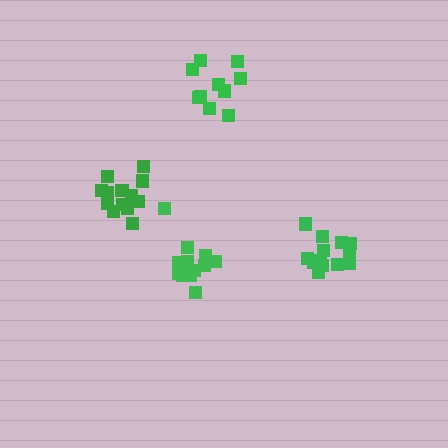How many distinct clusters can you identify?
There are 4 distinct clusters.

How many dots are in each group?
Group 1: 13 dots, Group 2: 14 dots, Group 3: 16 dots, Group 4: 10 dots (53 total).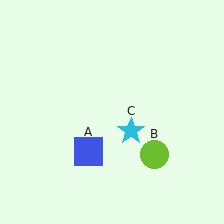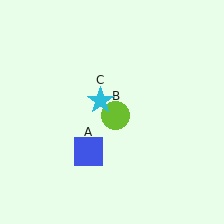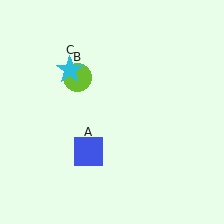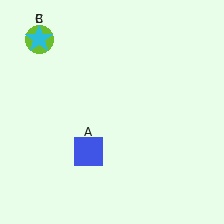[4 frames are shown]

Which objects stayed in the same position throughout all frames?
Blue square (object A) remained stationary.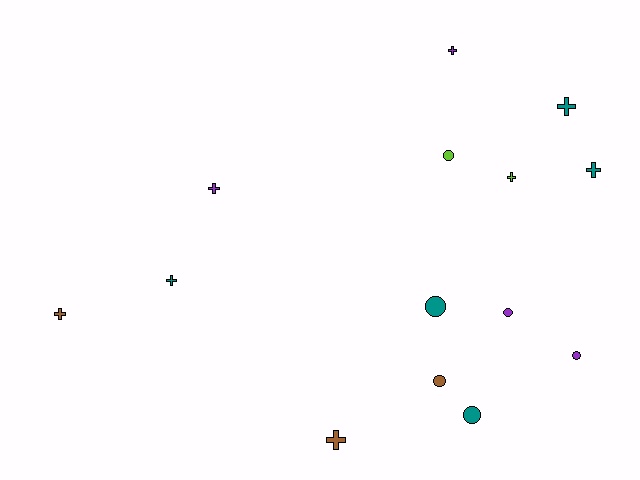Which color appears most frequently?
Teal, with 5 objects.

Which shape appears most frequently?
Cross, with 8 objects.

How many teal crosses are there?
There are 3 teal crosses.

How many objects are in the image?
There are 14 objects.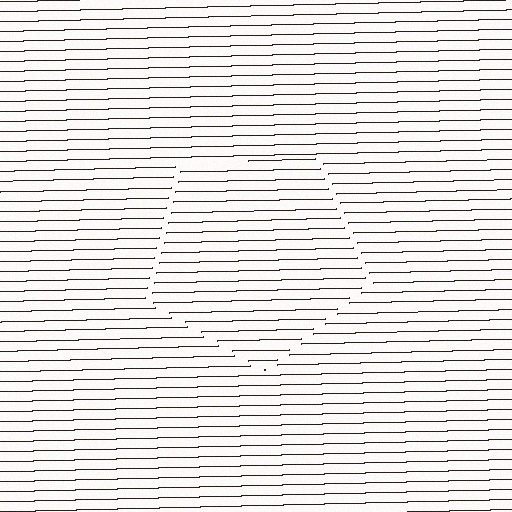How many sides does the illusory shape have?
5 sides — the line-ends trace a pentagon.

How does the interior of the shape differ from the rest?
The interior of the shape contains the same grating, shifted by half a period — the contour is defined by the phase discontinuity where line-ends from the inner and outer gratings abut.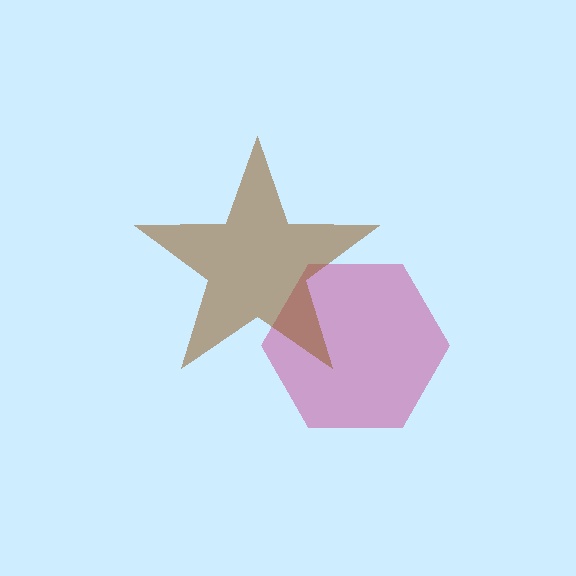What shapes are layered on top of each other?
The layered shapes are: a magenta hexagon, a brown star.